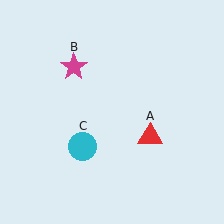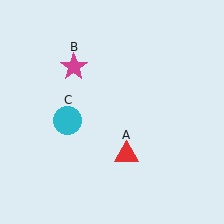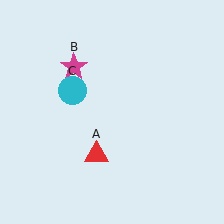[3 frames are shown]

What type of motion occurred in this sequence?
The red triangle (object A), cyan circle (object C) rotated clockwise around the center of the scene.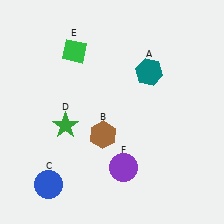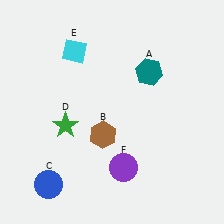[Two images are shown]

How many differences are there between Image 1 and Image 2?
There is 1 difference between the two images.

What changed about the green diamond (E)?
In Image 1, E is green. In Image 2, it changed to cyan.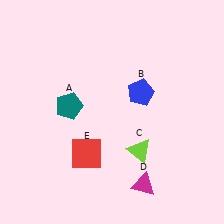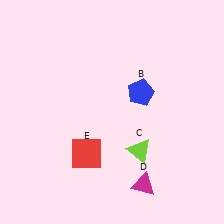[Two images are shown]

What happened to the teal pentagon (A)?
The teal pentagon (A) was removed in Image 2. It was in the top-left area of Image 1.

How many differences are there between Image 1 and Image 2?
There is 1 difference between the two images.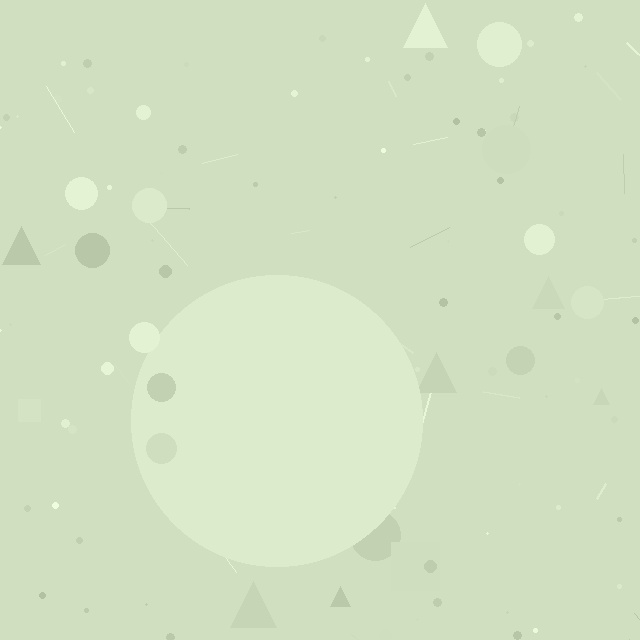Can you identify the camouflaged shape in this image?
The camouflaged shape is a circle.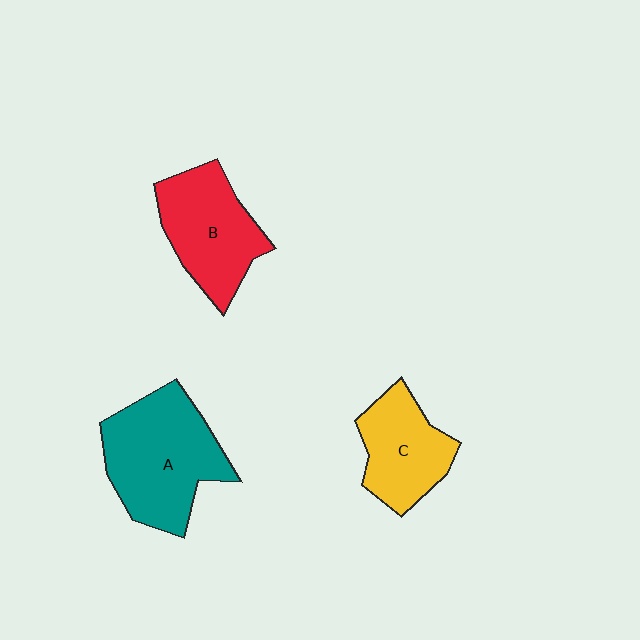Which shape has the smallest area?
Shape C (yellow).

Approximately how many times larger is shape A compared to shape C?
Approximately 1.5 times.